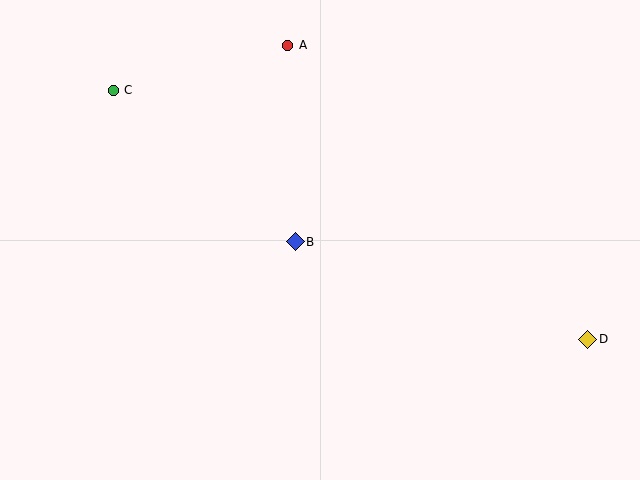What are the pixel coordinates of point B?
Point B is at (295, 242).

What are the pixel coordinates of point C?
Point C is at (113, 90).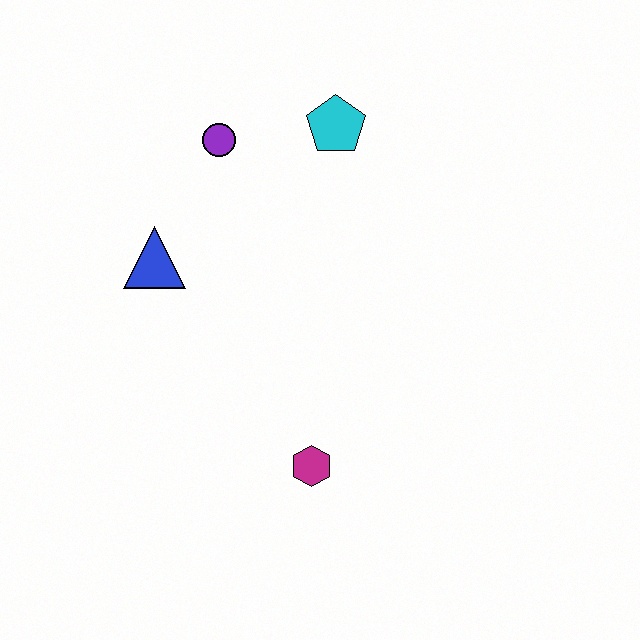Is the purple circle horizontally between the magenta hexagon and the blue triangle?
Yes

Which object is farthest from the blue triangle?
The magenta hexagon is farthest from the blue triangle.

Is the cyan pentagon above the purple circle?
Yes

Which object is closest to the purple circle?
The cyan pentagon is closest to the purple circle.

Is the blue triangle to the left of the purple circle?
Yes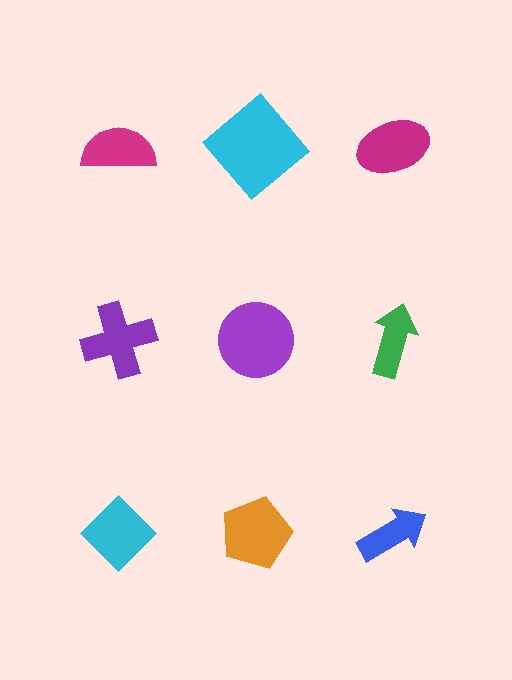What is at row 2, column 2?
A purple circle.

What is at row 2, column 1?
A purple cross.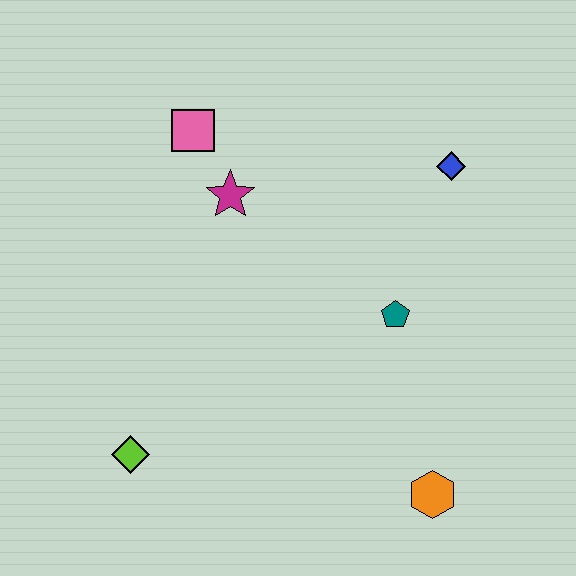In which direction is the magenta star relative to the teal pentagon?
The magenta star is to the left of the teal pentagon.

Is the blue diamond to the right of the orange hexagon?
Yes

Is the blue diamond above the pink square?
No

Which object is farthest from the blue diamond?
The lime diamond is farthest from the blue diamond.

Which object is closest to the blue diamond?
The teal pentagon is closest to the blue diamond.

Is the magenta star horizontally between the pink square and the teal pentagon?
Yes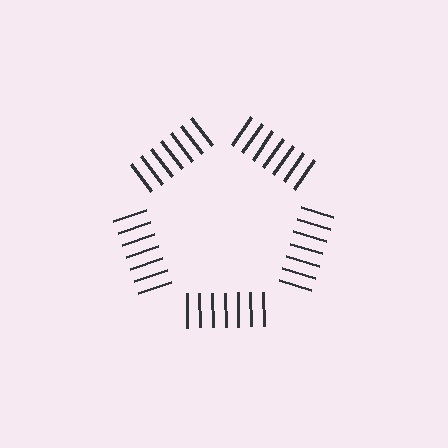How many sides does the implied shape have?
5 sides — the line-ends trace a pentagon.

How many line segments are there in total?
35 — 7 along each of the 5 edges.